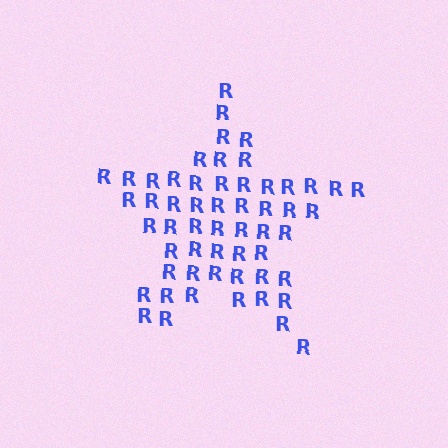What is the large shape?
The large shape is a star.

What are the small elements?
The small elements are letter R's.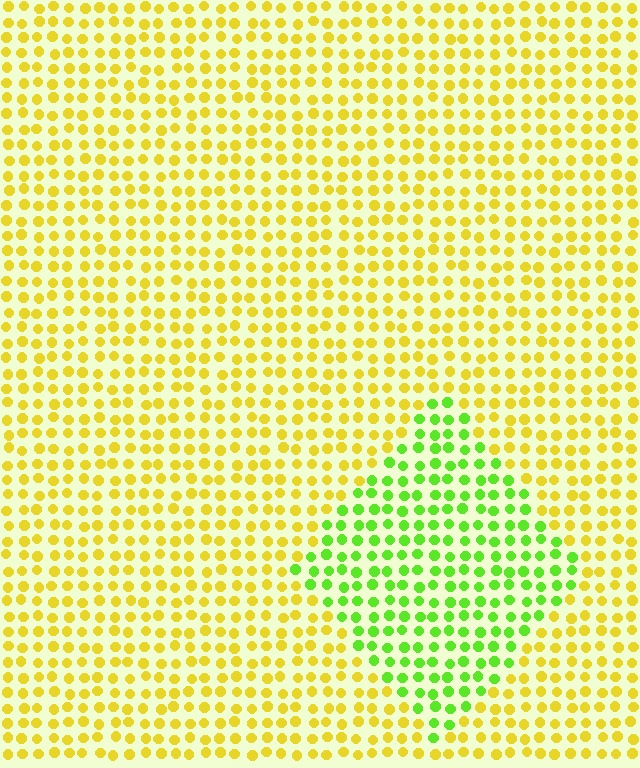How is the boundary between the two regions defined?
The boundary is defined purely by a slight shift in hue (about 50 degrees). Spacing, size, and orientation are identical on both sides.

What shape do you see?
I see a diamond.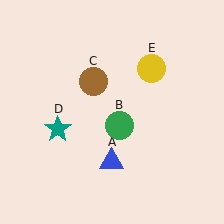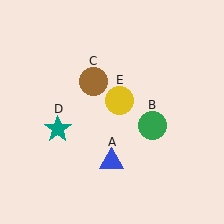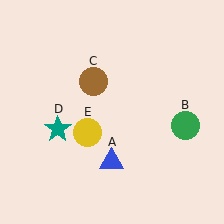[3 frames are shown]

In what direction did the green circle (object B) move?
The green circle (object B) moved right.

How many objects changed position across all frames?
2 objects changed position: green circle (object B), yellow circle (object E).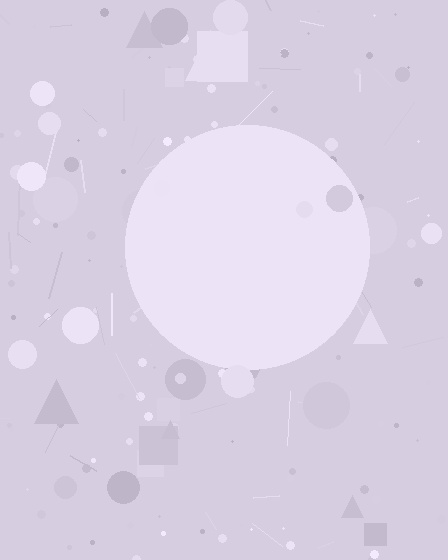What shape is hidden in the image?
A circle is hidden in the image.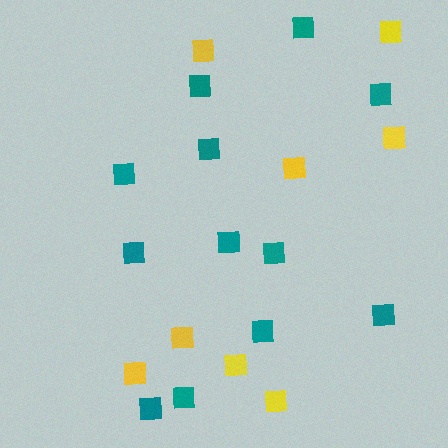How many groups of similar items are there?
There are 2 groups: one group of teal squares (12) and one group of yellow squares (8).